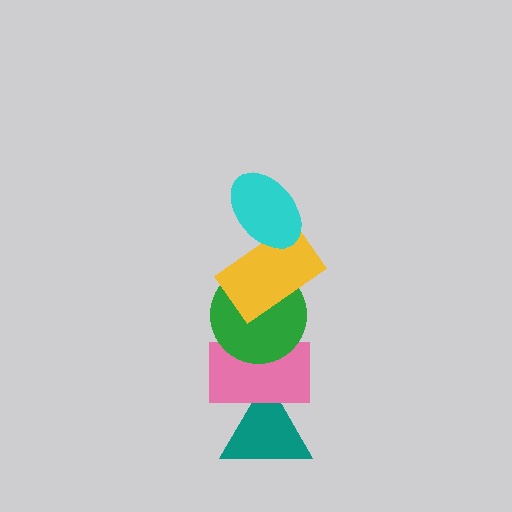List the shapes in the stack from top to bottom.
From top to bottom: the cyan ellipse, the yellow rectangle, the green circle, the pink rectangle, the teal triangle.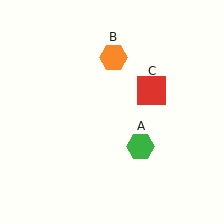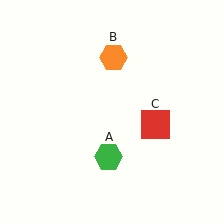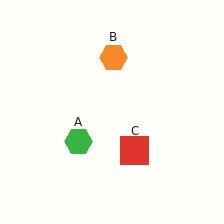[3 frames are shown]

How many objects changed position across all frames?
2 objects changed position: green hexagon (object A), red square (object C).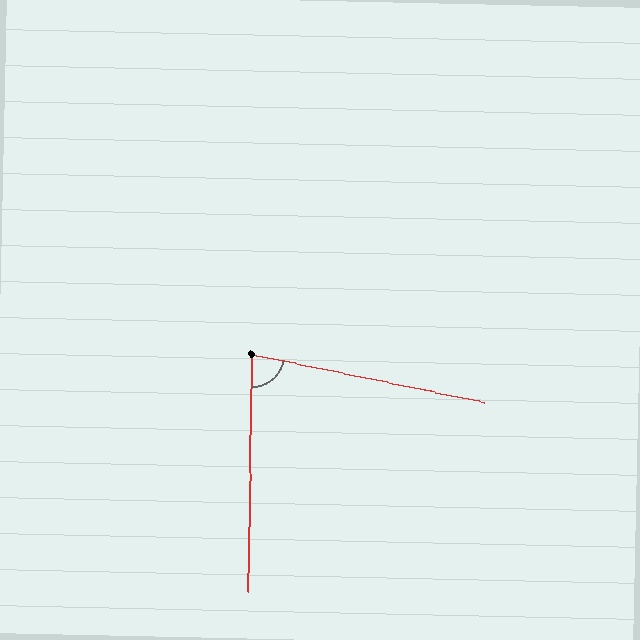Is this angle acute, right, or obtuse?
It is acute.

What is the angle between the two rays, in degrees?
Approximately 79 degrees.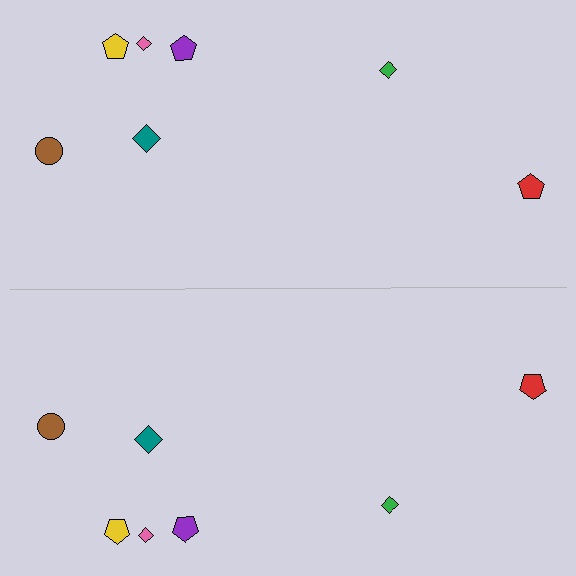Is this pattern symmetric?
Yes, this pattern has bilateral (reflection) symmetry.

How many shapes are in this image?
There are 14 shapes in this image.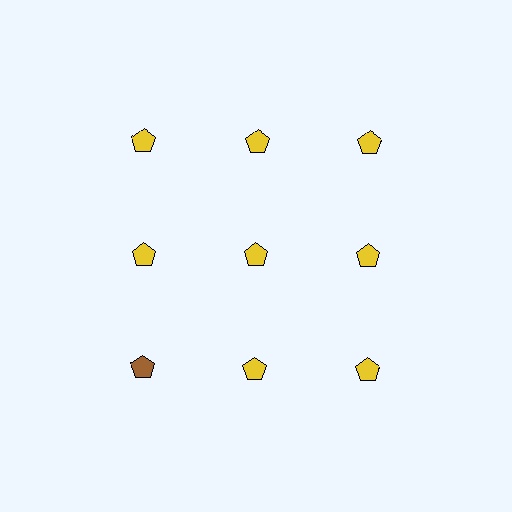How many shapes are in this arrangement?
There are 9 shapes arranged in a grid pattern.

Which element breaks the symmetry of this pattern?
The brown pentagon in the third row, leftmost column breaks the symmetry. All other shapes are yellow pentagons.